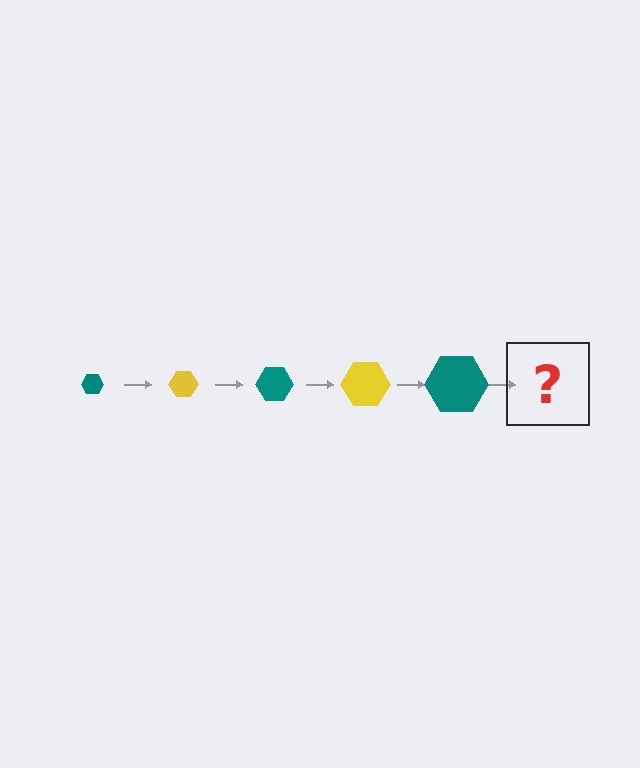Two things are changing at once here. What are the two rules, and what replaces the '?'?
The two rules are that the hexagon grows larger each step and the color cycles through teal and yellow. The '?' should be a yellow hexagon, larger than the previous one.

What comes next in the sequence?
The next element should be a yellow hexagon, larger than the previous one.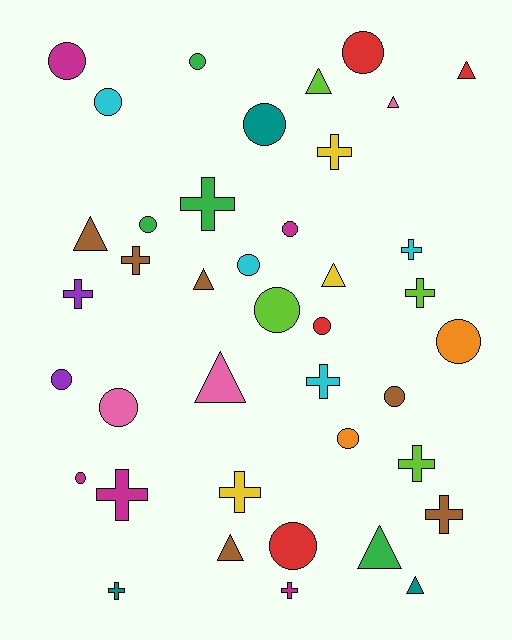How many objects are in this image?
There are 40 objects.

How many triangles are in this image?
There are 10 triangles.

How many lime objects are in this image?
There are 4 lime objects.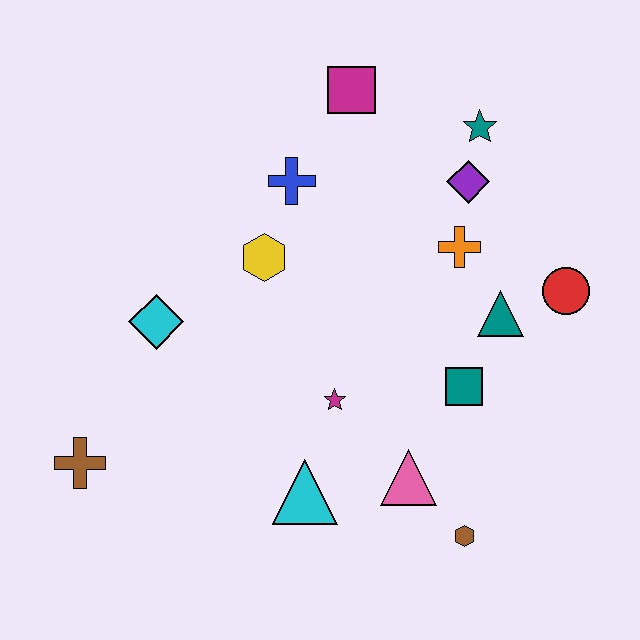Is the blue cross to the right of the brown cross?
Yes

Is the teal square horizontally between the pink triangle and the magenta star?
No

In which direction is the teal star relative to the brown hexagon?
The teal star is above the brown hexagon.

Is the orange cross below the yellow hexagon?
No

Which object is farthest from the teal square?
The brown cross is farthest from the teal square.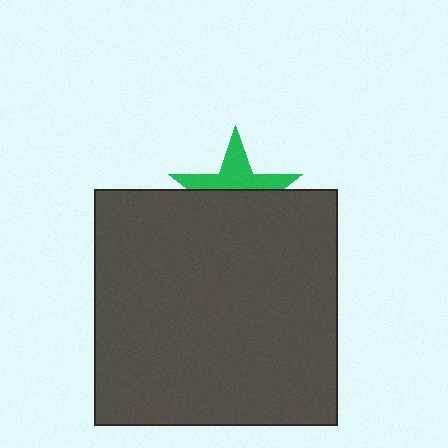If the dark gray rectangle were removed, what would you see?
You would see the complete green star.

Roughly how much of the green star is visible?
A small part of it is visible (roughly 45%).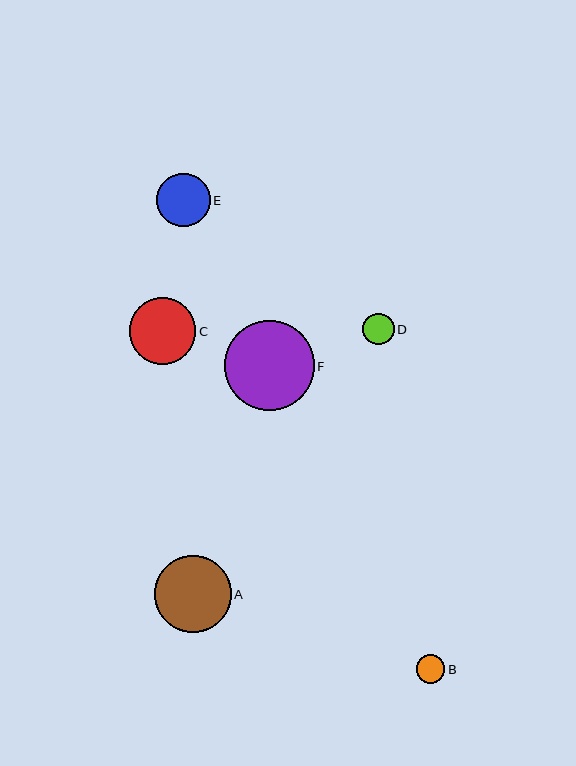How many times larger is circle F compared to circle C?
Circle F is approximately 1.3 times the size of circle C.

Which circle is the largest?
Circle F is the largest with a size of approximately 90 pixels.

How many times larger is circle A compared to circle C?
Circle A is approximately 1.2 times the size of circle C.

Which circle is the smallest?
Circle B is the smallest with a size of approximately 29 pixels.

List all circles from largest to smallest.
From largest to smallest: F, A, C, E, D, B.